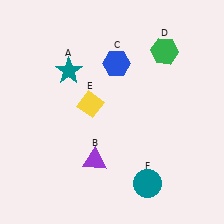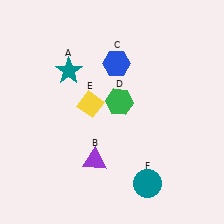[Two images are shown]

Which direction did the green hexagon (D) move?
The green hexagon (D) moved down.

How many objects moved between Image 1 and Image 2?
1 object moved between the two images.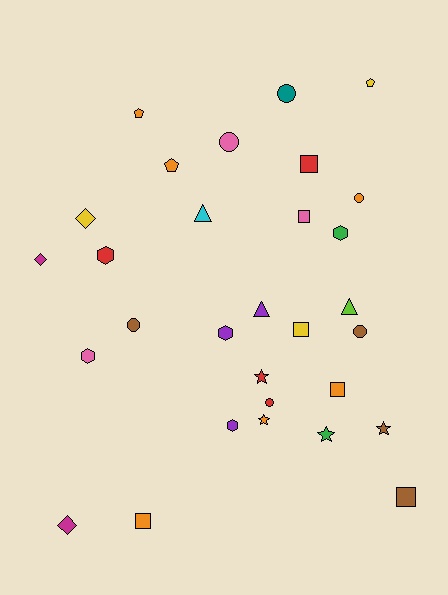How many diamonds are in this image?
There are 3 diamonds.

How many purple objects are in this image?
There are 3 purple objects.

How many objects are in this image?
There are 30 objects.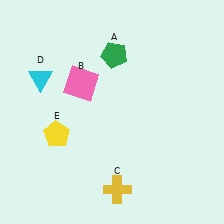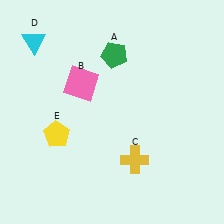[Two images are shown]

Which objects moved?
The objects that moved are: the yellow cross (C), the cyan triangle (D).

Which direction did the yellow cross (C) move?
The yellow cross (C) moved up.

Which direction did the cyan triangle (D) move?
The cyan triangle (D) moved up.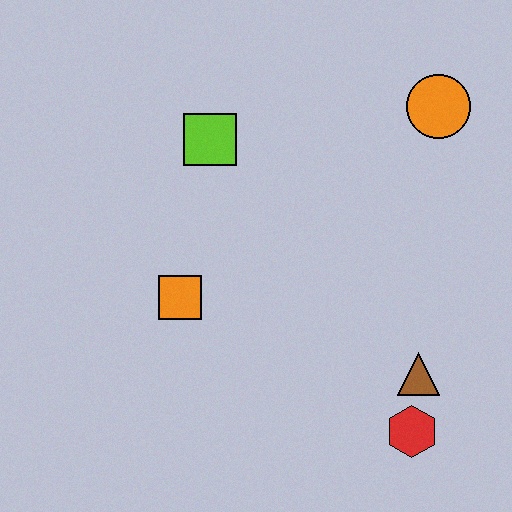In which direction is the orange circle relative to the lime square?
The orange circle is to the right of the lime square.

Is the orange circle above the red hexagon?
Yes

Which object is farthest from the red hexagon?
The lime square is farthest from the red hexagon.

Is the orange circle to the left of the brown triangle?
No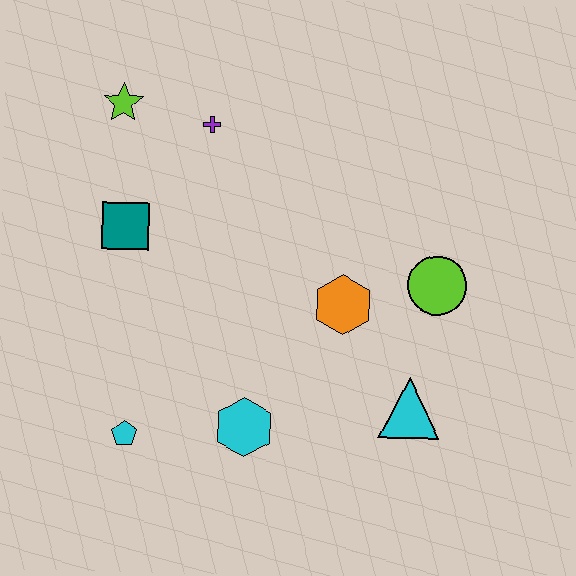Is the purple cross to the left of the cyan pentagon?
No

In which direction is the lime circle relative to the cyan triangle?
The lime circle is above the cyan triangle.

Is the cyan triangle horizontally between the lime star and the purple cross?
No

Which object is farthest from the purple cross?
The cyan triangle is farthest from the purple cross.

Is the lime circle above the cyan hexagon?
Yes